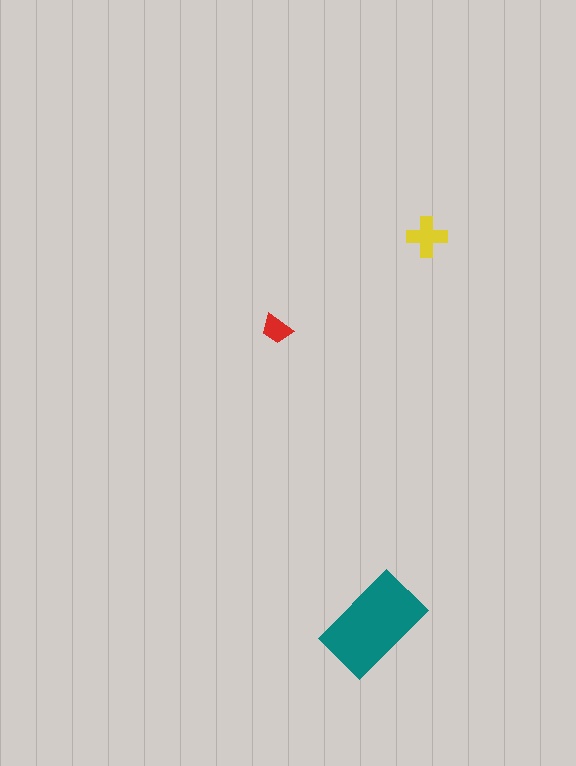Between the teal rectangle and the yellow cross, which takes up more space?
The teal rectangle.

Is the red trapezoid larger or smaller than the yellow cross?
Smaller.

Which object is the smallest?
The red trapezoid.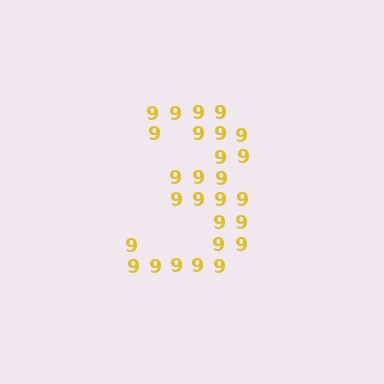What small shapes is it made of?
It is made of small digit 9's.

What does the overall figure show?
The overall figure shows the digit 3.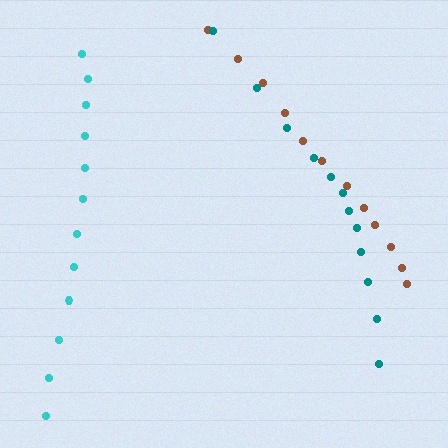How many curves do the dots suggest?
There are 3 distinct paths.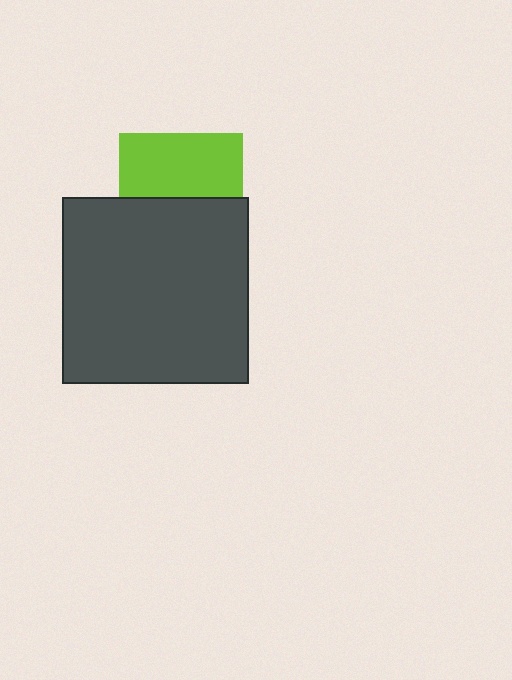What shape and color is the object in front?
The object in front is a dark gray square.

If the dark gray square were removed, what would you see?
You would see the complete lime square.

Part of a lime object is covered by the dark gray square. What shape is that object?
It is a square.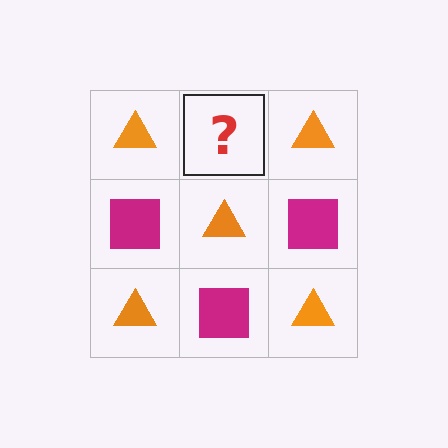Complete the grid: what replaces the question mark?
The question mark should be replaced with a magenta square.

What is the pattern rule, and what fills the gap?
The rule is that it alternates orange triangle and magenta square in a checkerboard pattern. The gap should be filled with a magenta square.